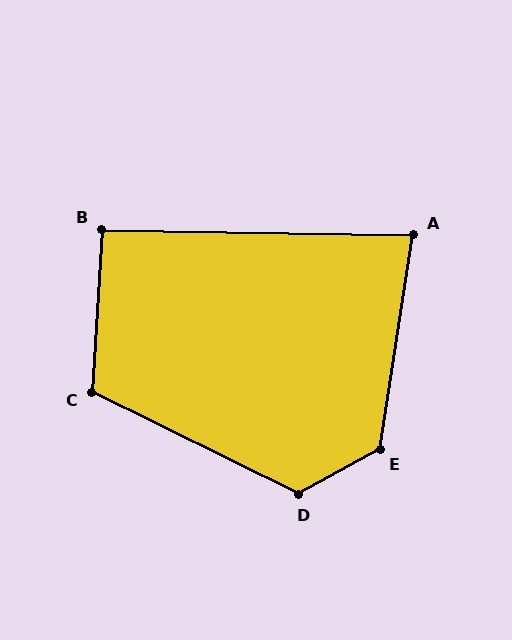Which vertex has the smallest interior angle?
A, at approximately 82 degrees.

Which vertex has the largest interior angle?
E, at approximately 128 degrees.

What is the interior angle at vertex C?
Approximately 113 degrees (obtuse).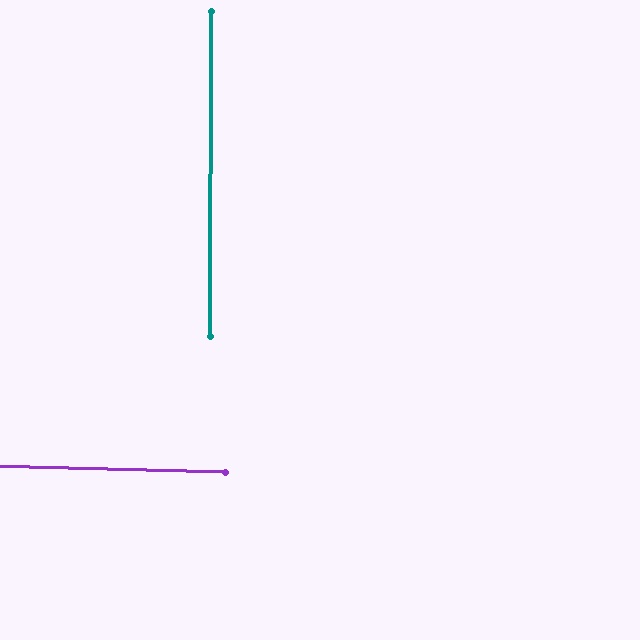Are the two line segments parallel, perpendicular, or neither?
Perpendicular — they meet at approximately 89°.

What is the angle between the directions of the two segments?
Approximately 89 degrees.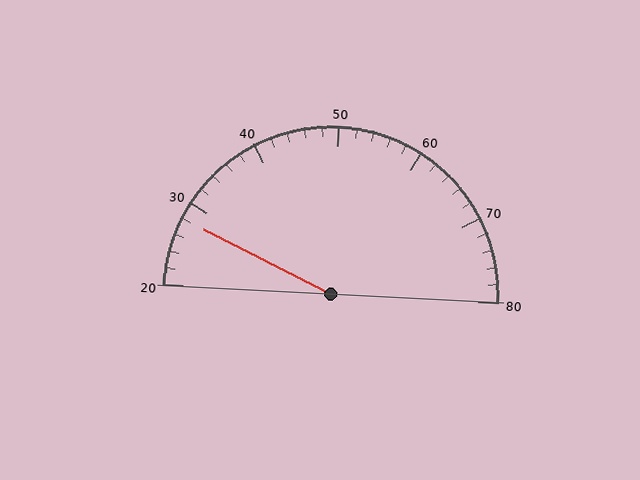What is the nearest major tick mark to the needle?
The nearest major tick mark is 30.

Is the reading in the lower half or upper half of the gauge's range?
The reading is in the lower half of the range (20 to 80).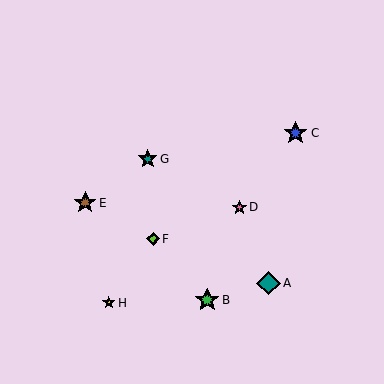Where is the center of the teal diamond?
The center of the teal diamond is at (268, 283).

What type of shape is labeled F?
Shape F is a lime diamond.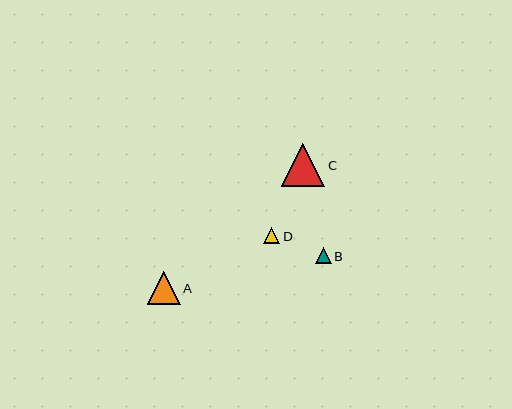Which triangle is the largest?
Triangle C is the largest with a size of approximately 43 pixels.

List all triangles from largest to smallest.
From largest to smallest: C, A, D, B.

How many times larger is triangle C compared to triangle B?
Triangle C is approximately 2.7 times the size of triangle B.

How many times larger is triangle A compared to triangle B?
Triangle A is approximately 2.0 times the size of triangle B.